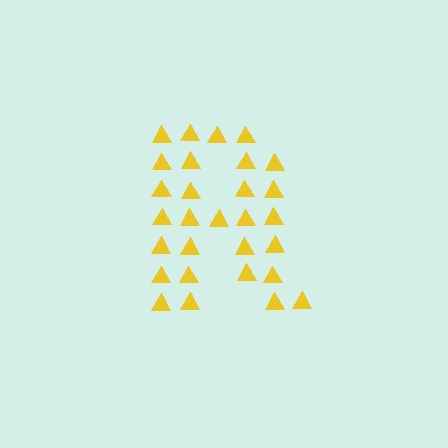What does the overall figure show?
The overall figure shows the letter R.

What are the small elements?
The small elements are triangles.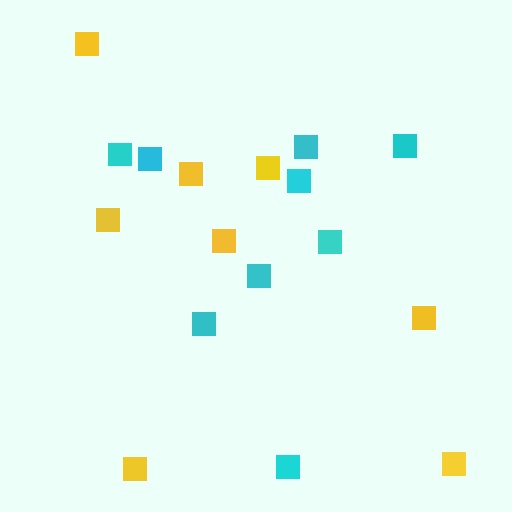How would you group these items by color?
There are 2 groups: one group of cyan squares (9) and one group of yellow squares (8).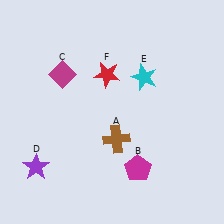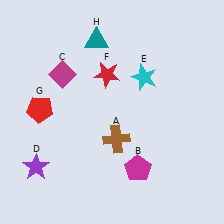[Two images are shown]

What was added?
A red pentagon (G), a teal triangle (H) were added in Image 2.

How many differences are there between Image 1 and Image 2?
There are 2 differences between the two images.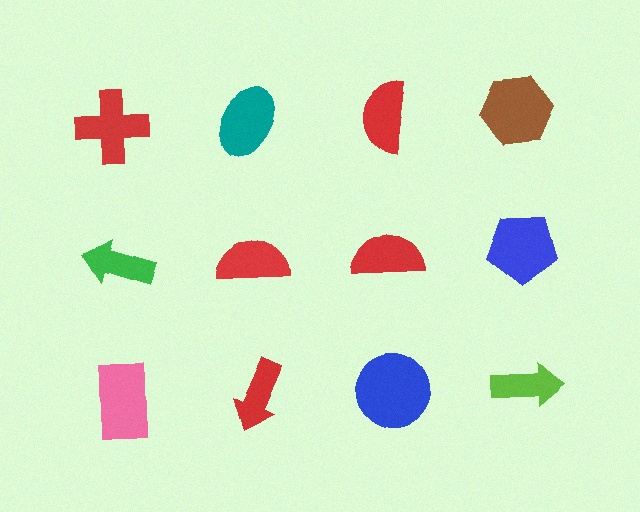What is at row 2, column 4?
A blue pentagon.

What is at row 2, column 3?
A red semicircle.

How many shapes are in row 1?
4 shapes.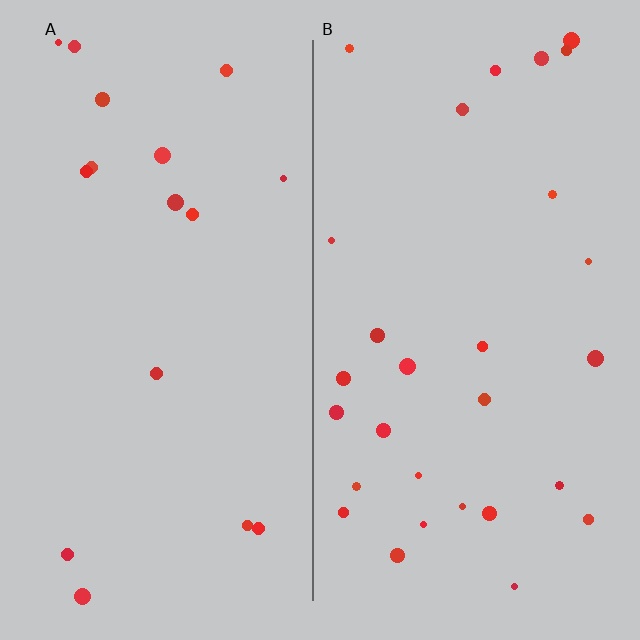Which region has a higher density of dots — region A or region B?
B (the right).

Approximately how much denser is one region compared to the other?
Approximately 1.7× — region B over region A.